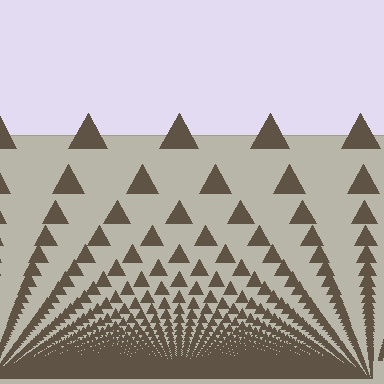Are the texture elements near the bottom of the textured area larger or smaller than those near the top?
Smaller. The gradient is inverted — elements near the bottom are smaller and denser.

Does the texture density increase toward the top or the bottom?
Density increases toward the bottom.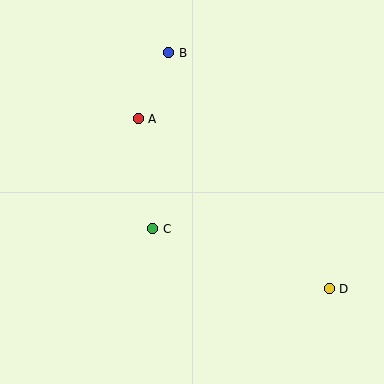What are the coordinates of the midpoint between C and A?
The midpoint between C and A is at (145, 174).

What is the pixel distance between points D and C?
The distance between D and C is 186 pixels.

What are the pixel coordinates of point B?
Point B is at (169, 53).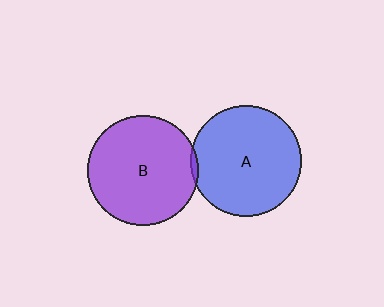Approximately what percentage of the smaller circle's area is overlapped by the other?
Approximately 5%.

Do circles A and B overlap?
Yes.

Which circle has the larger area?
Circle A (blue).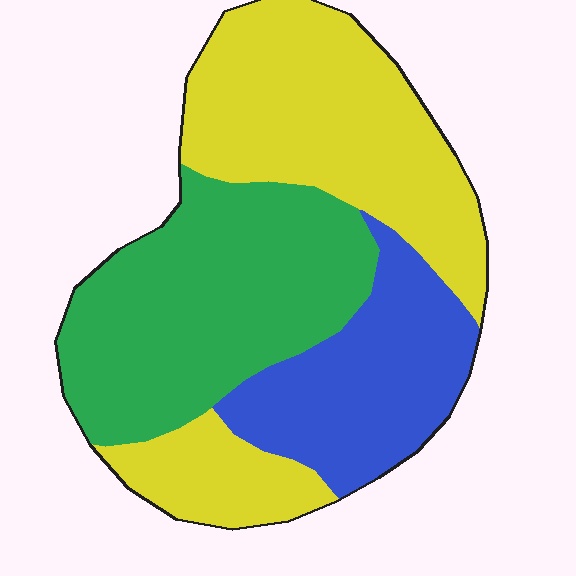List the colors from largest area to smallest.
From largest to smallest: yellow, green, blue.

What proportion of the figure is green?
Green takes up between a third and a half of the figure.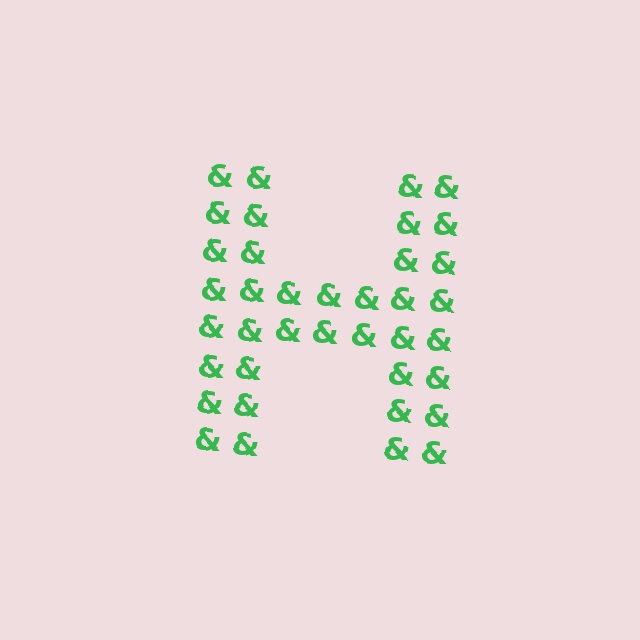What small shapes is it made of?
It is made of small ampersands.